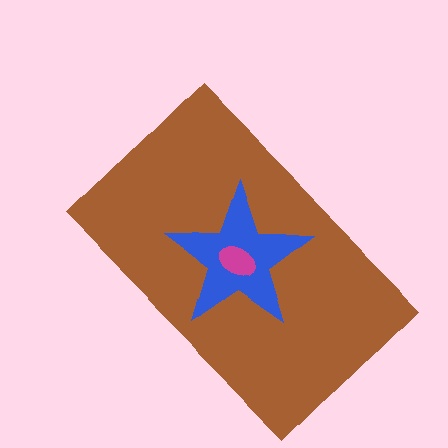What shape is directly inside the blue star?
The magenta ellipse.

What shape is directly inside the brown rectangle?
The blue star.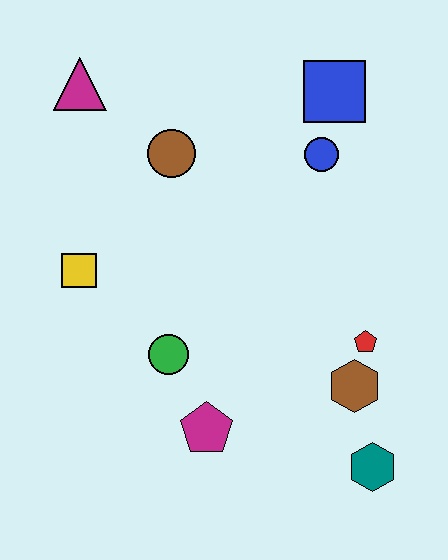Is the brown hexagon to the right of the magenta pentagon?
Yes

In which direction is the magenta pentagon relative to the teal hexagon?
The magenta pentagon is to the left of the teal hexagon.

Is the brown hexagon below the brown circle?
Yes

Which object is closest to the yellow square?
The green circle is closest to the yellow square.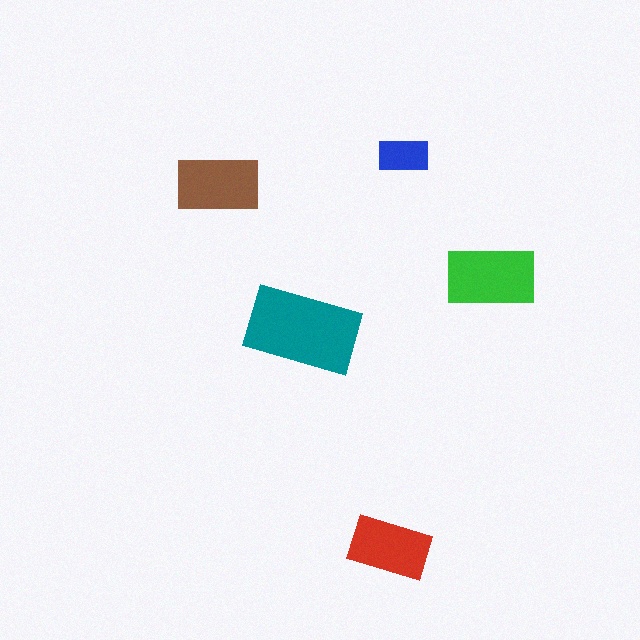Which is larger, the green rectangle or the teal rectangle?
The teal one.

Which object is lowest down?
The red rectangle is bottommost.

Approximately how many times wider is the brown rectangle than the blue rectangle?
About 1.5 times wider.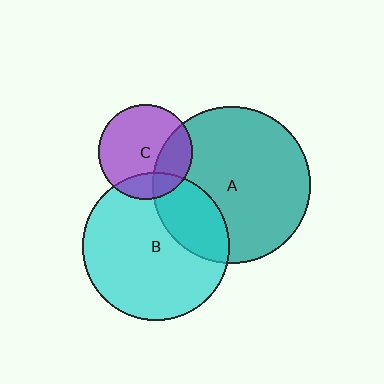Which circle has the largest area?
Circle A (teal).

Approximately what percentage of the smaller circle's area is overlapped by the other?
Approximately 25%.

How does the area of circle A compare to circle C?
Approximately 2.8 times.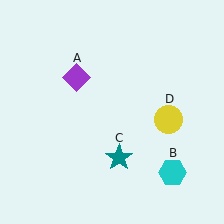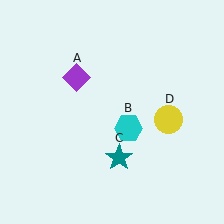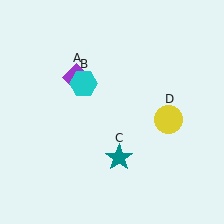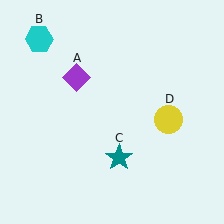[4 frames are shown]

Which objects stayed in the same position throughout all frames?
Purple diamond (object A) and teal star (object C) and yellow circle (object D) remained stationary.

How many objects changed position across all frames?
1 object changed position: cyan hexagon (object B).